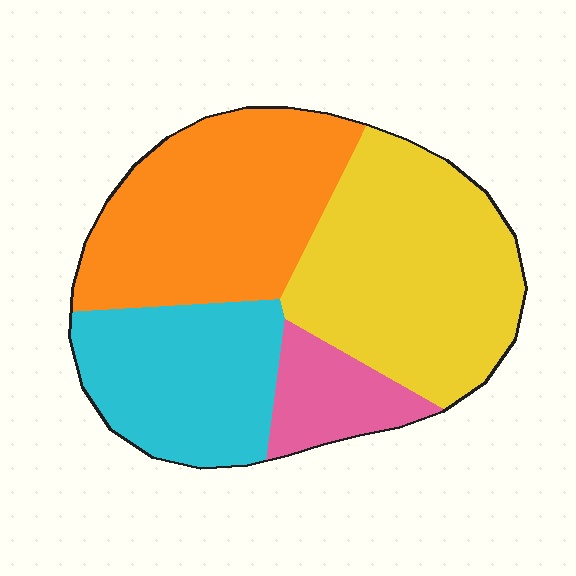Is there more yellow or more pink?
Yellow.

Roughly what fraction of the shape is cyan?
Cyan covers 23% of the shape.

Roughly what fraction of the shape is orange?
Orange takes up between a quarter and a half of the shape.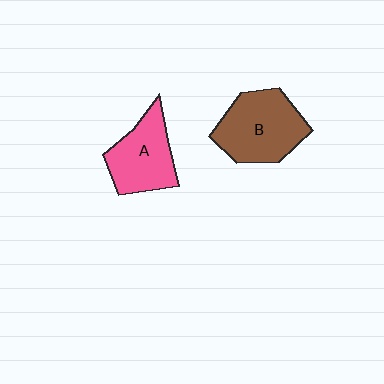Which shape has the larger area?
Shape B (brown).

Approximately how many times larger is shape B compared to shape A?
Approximately 1.2 times.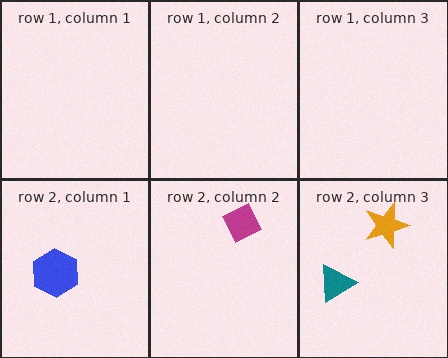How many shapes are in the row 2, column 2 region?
1.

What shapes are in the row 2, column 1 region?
The blue hexagon.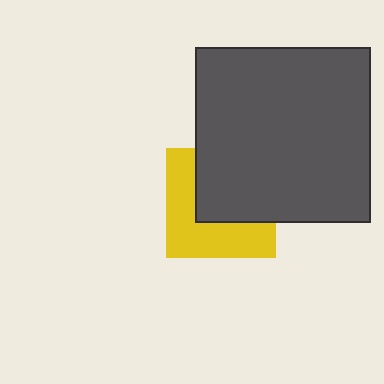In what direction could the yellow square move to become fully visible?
The yellow square could move toward the lower-left. That would shift it out from behind the dark gray square entirely.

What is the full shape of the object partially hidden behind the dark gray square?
The partially hidden object is a yellow square.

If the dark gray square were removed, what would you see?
You would see the complete yellow square.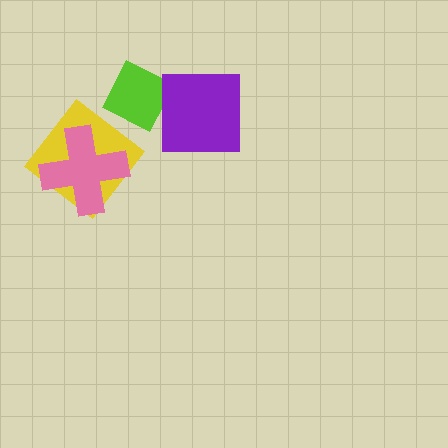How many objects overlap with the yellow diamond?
1 object overlaps with the yellow diamond.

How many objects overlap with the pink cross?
1 object overlaps with the pink cross.